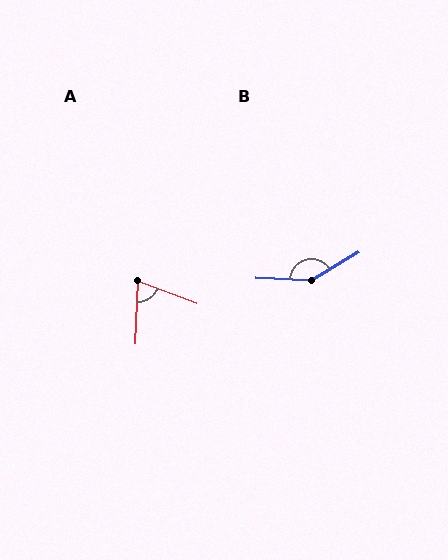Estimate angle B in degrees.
Approximately 147 degrees.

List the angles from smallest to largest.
A (71°), B (147°).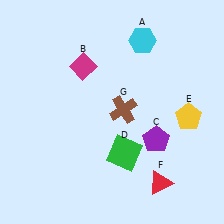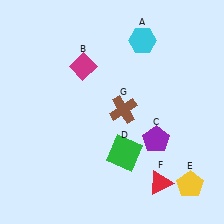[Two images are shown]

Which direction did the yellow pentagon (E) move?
The yellow pentagon (E) moved down.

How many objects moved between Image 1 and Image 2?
1 object moved between the two images.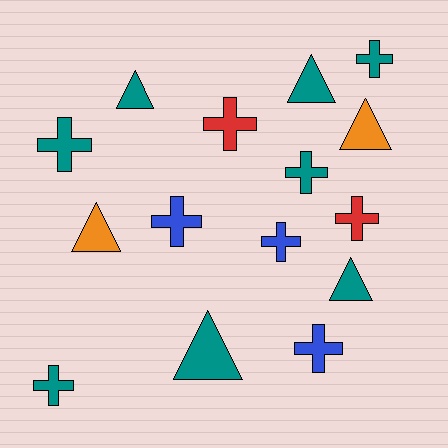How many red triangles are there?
There are no red triangles.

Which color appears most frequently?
Teal, with 8 objects.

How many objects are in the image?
There are 15 objects.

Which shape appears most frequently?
Cross, with 9 objects.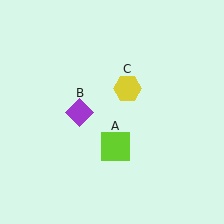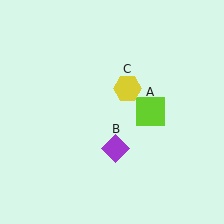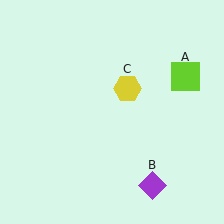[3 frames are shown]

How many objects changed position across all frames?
2 objects changed position: lime square (object A), purple diamond (object B).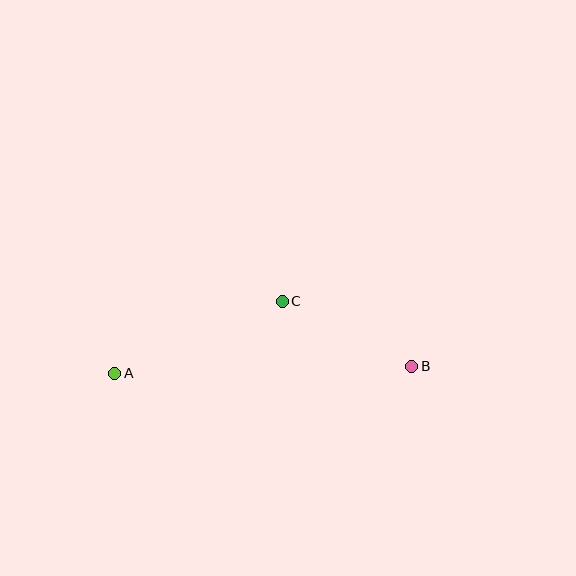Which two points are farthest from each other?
Points A and B are farthest from each other.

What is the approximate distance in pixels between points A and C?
The distance between A and C is approximately 182 pixels.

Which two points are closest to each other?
Points B and C are closest to each other.